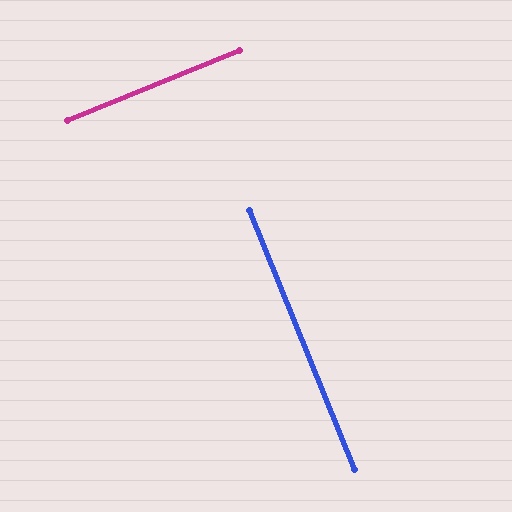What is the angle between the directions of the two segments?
Approximately 90 degrees.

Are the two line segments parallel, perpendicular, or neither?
Perpendicular — they meet at approximately 90°.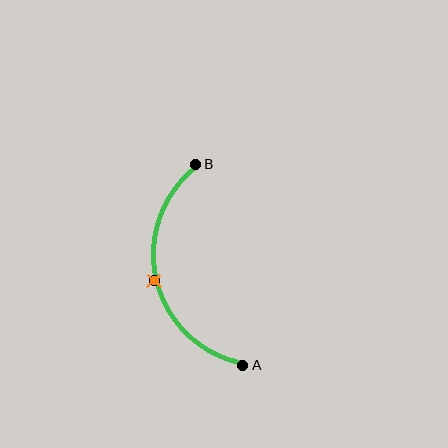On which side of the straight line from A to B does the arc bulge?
The arc bulges to the left of the straight line connecting A and B.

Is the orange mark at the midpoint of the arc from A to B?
Yes. The orange mark lies on the arc at equal arc-length from both A and B — it is the arc midpoint.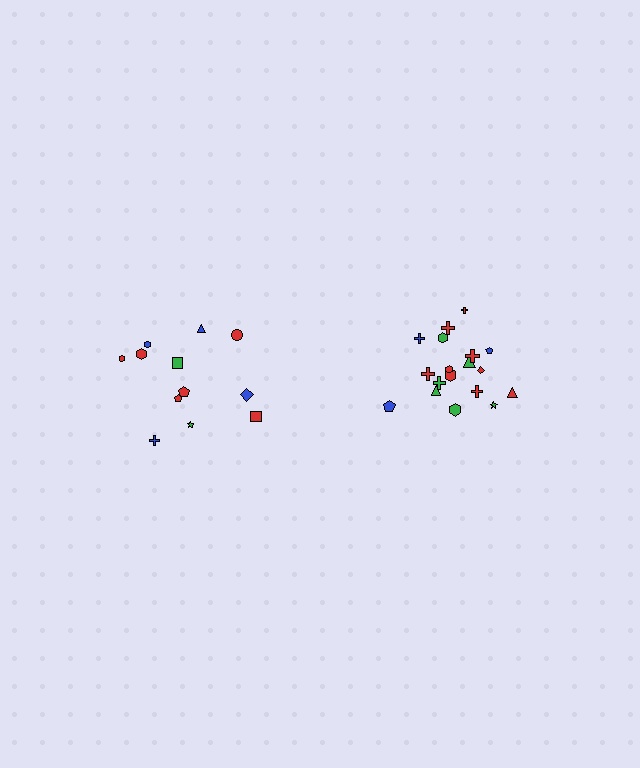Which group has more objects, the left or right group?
The right group.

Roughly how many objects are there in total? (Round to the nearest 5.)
Roughly 30 objects in total.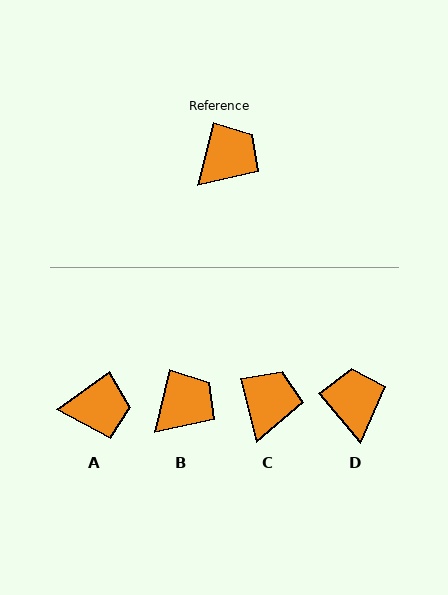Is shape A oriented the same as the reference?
No, it is off by about 41 degrees.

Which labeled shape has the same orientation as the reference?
B.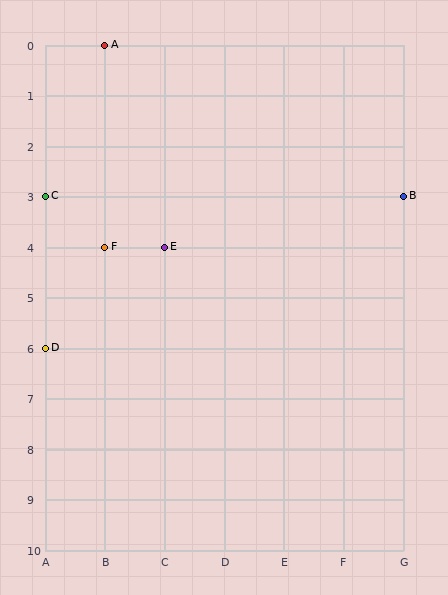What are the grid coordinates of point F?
Point F is at grid coordinates (B, 4).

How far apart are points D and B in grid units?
Points D and B are 6 columns and 3 rows apart (about 6.7 grid units diagonally).